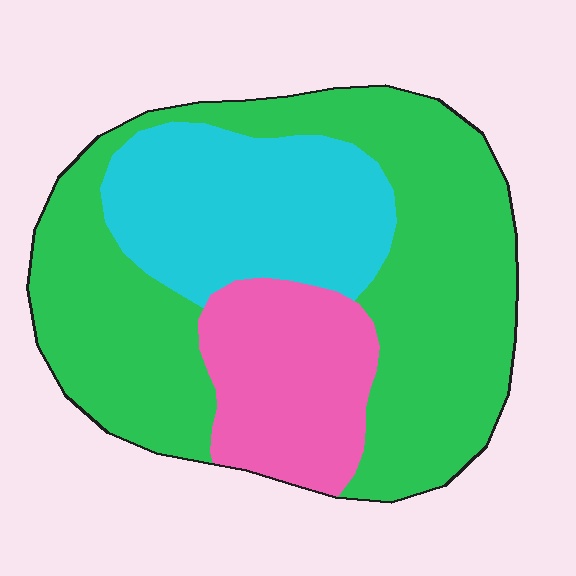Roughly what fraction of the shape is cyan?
Cyan takes up about one quarter (1/4) of the shape.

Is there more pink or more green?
Green.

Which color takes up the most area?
Green, at roughly 55%.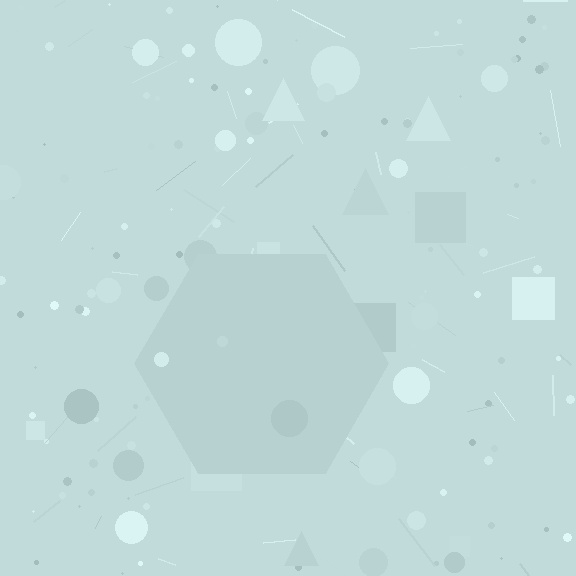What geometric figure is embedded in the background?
A hexagon is embedded in the background.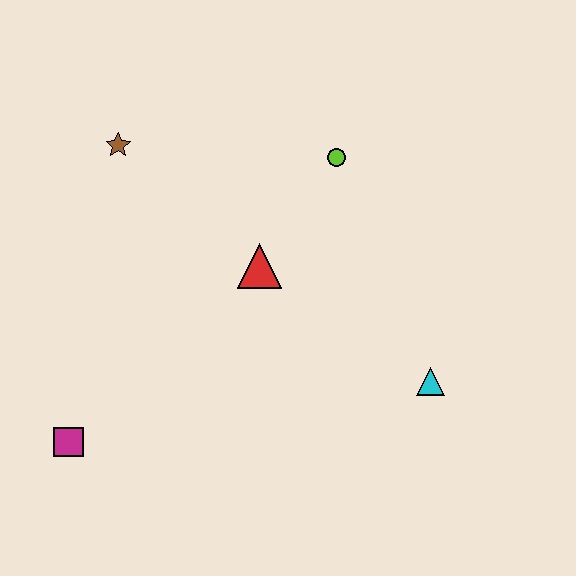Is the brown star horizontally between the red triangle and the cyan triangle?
No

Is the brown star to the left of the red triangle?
Yes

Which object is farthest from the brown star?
The cyan triangle is farthest from the brown star.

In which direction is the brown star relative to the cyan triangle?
The brown star is to the left of the cyan triangle.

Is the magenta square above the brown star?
No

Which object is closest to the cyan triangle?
The red triangle is closest to the cyan triangle.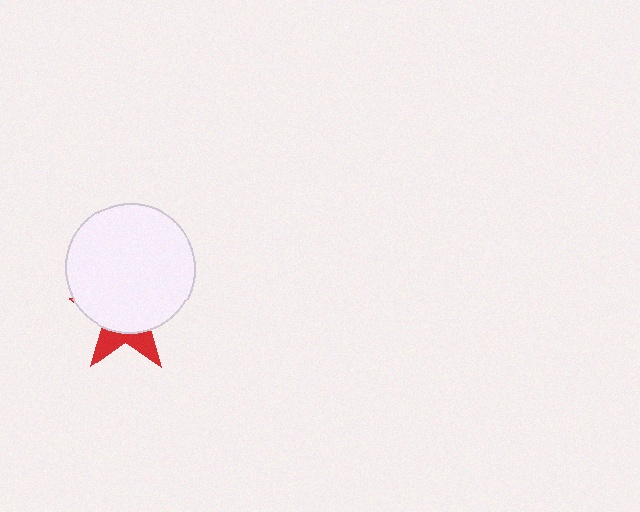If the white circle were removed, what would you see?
You would see the complete red star.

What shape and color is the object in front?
The object in front is a white circle.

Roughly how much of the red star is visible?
A small part of it is visible (roughly 30%).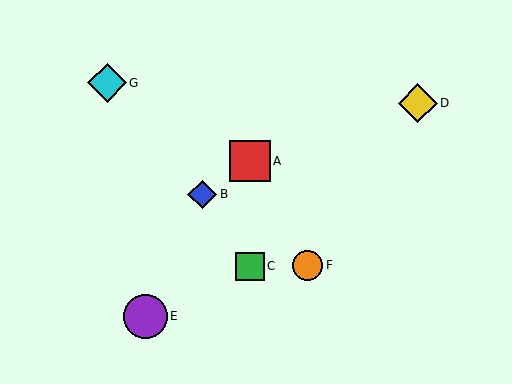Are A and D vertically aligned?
No, A is at x≈250 and D is at x≈418.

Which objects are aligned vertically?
Objects A, C are aligned vertically.